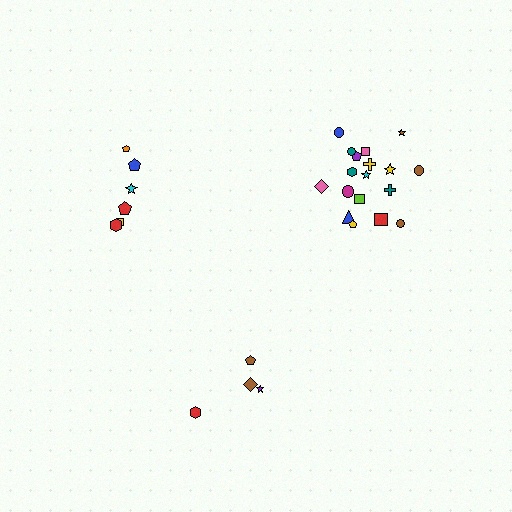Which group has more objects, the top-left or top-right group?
The top-right group.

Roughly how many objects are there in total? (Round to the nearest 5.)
Roughly 30 objects in total.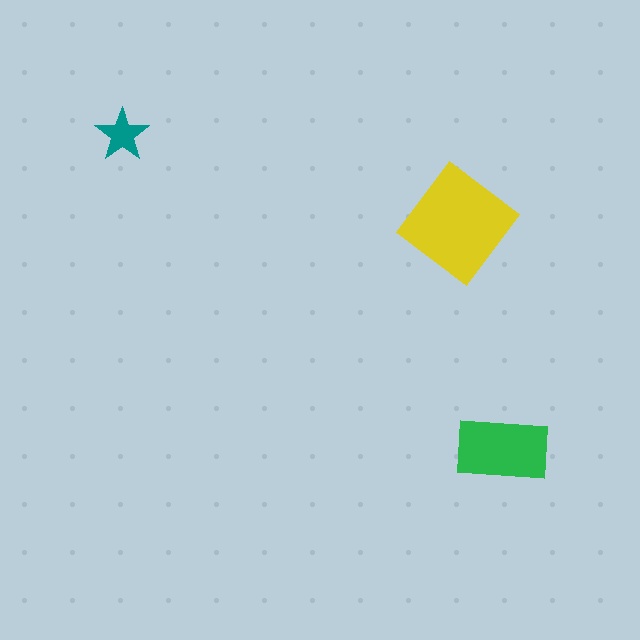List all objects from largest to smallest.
The yellow diamond, the green rectangle, the teal star.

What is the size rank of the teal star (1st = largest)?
3rd.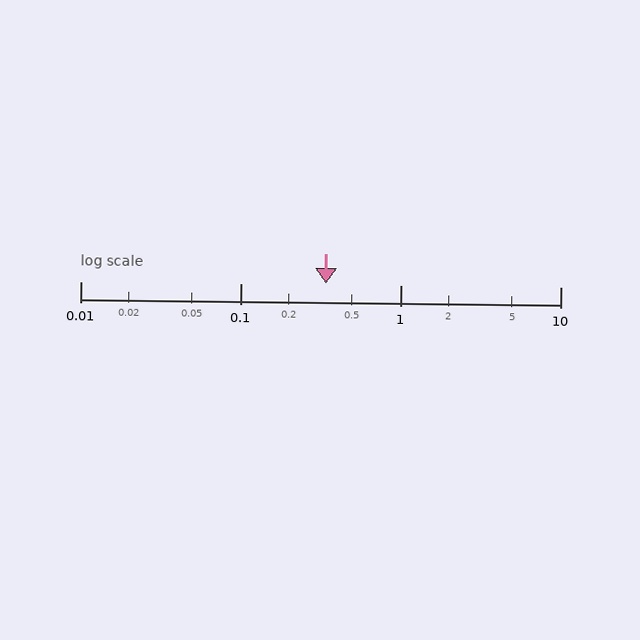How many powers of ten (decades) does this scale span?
The scale spans 3 decades, from 0.01 to 10.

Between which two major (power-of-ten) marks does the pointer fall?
The pointer is between 0.1 and 1.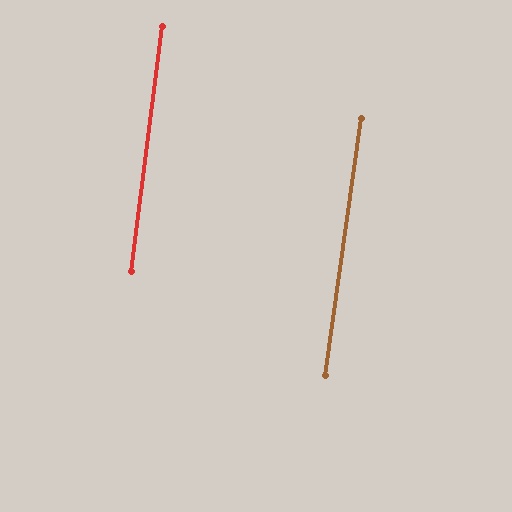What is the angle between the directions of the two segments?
Approximately 1 degree.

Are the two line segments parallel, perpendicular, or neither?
Parallel — their directions differ by only 0.9°.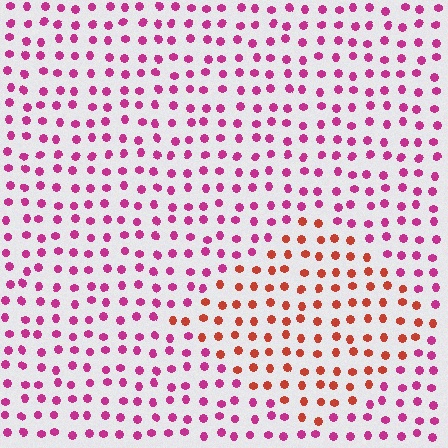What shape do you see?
I see a diamond.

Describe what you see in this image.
The image is filled with small magenta elements in a uniform arrangement. A diamond-shaped region is visible where the elements are tinted to a slightly different hue, forming a subtle color boundary.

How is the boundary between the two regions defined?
The boundary is defined purely by a slight shift in hue (about 45 degrees). Spacing, size, and orientation are identical on both sides.